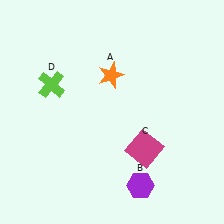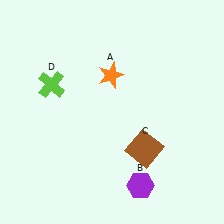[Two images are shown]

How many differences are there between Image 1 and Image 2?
There is 1 difference between the two images.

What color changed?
The square (C) changed from magenta in Image 1 to brown in Image 2.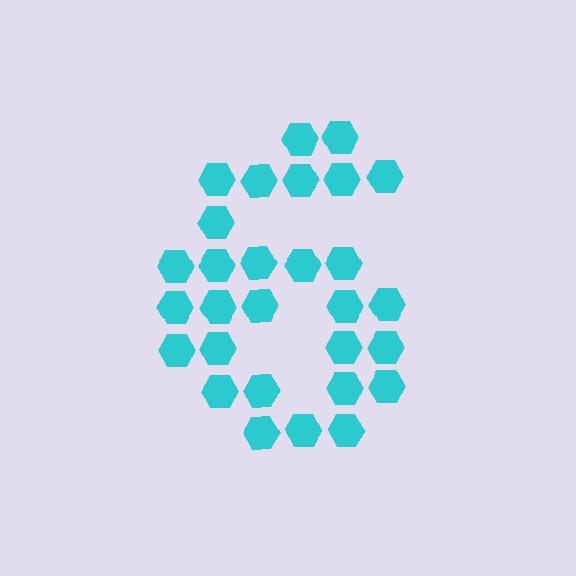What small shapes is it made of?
It is made of small hexagons.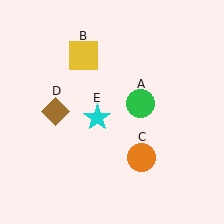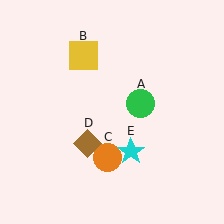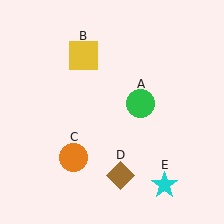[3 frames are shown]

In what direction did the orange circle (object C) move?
The orange circle (object C) moved left.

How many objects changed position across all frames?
3 objects changed position: orange circle (object C), brown diamond (object D), cyan star (object E).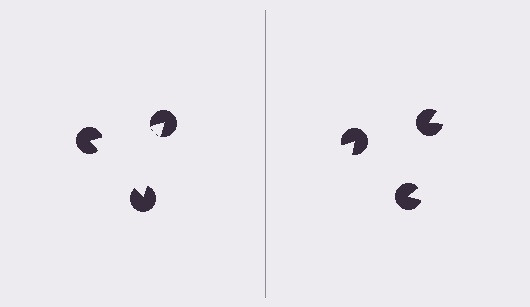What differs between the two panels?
The pac-man discs are positioned identically on both sides; only the wedge orientations differ. On the left they align to a triangle; on the right they are misaligned.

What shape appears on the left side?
An illusory triangle.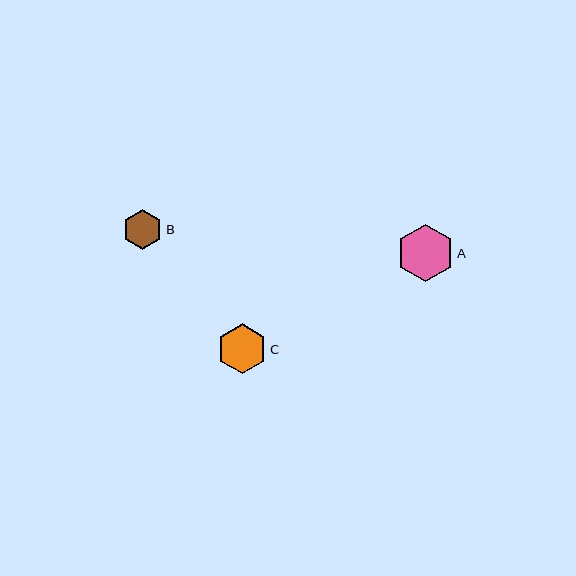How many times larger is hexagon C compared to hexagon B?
Hexagon C is approximately 1.2 times the size of hexagon B.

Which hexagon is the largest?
Hexagon A is the largest with a size of approximately 57 pixels.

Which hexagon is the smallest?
Hexagon B is the smallest with a size of approximately 40 pixels.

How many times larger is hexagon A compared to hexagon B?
Hexagon A is approximately 1.4 times the size of hexagon B.